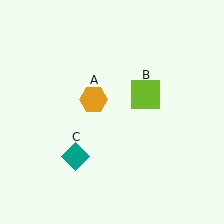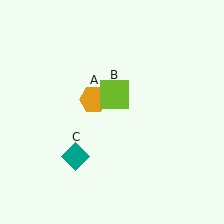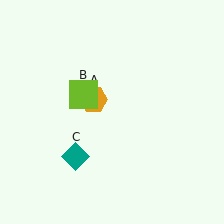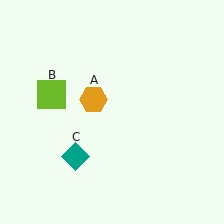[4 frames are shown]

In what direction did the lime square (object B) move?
The lime square (object B) moved left.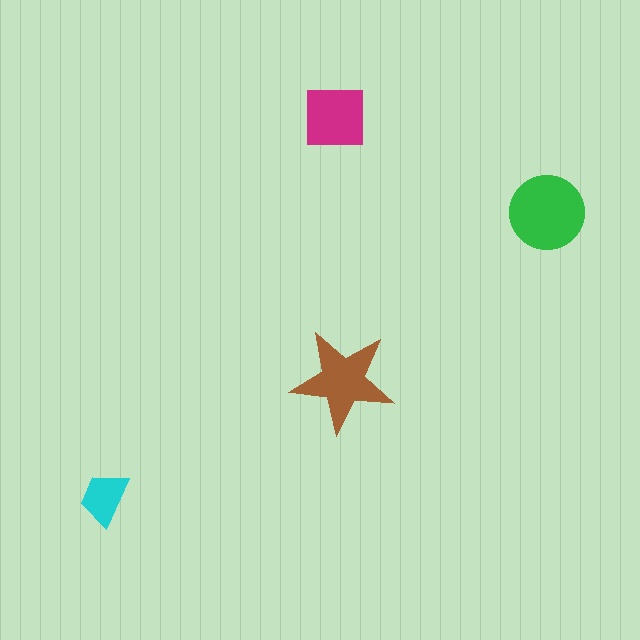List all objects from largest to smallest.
The green circle, the brown star, the magenta square, the cyan trapezoid.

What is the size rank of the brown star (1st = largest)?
2nd.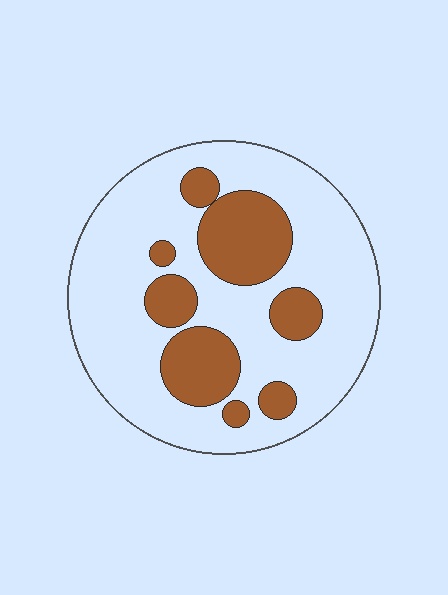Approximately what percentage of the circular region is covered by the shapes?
Approximately 25%.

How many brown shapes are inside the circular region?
8.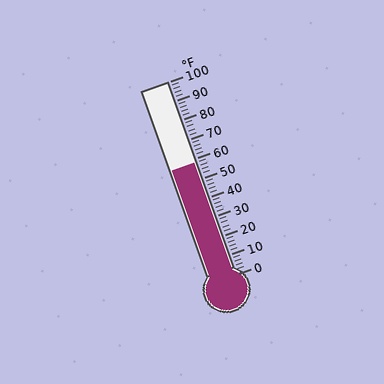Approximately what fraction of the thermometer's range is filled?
The thermometer is filled to approximately 60% of its range.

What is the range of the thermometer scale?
The thermometer scale ranges from 0°F to 100°F.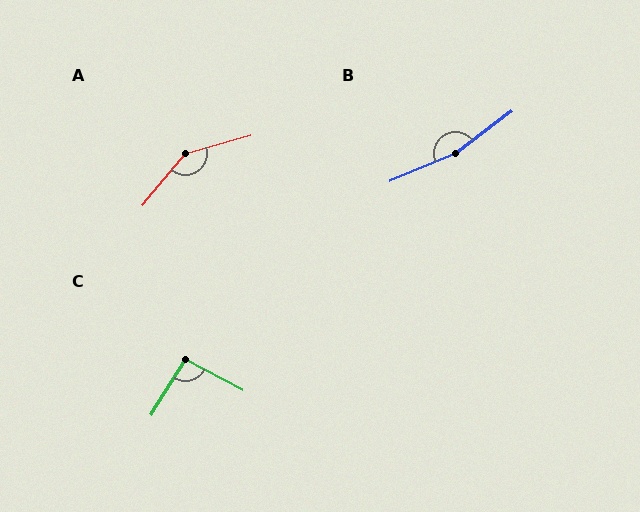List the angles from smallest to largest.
C (94°), A (146°), B (166°).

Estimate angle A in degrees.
Approximately 146 degrees.